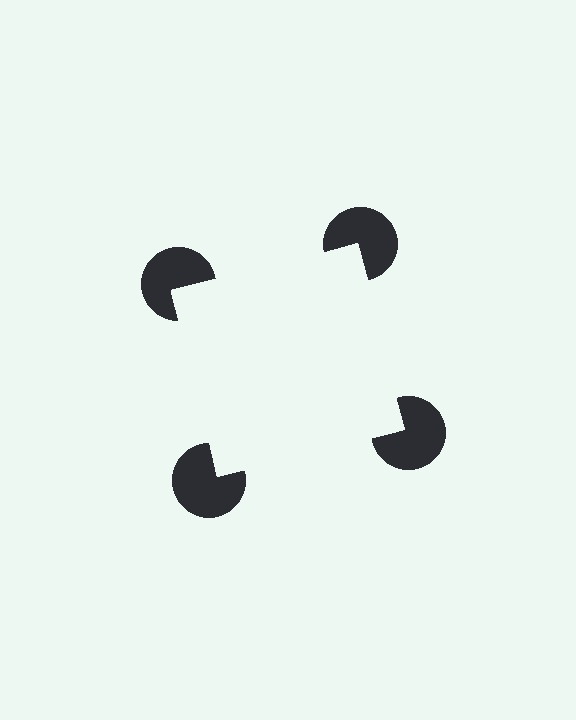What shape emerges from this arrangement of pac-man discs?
An illusory square — its edges are inferred from the aligned wedge cuts in the pac-man discs, not physically drawn.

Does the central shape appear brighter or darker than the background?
It typically appears slightly brighter than the background, even though no actual brightness change is drawn.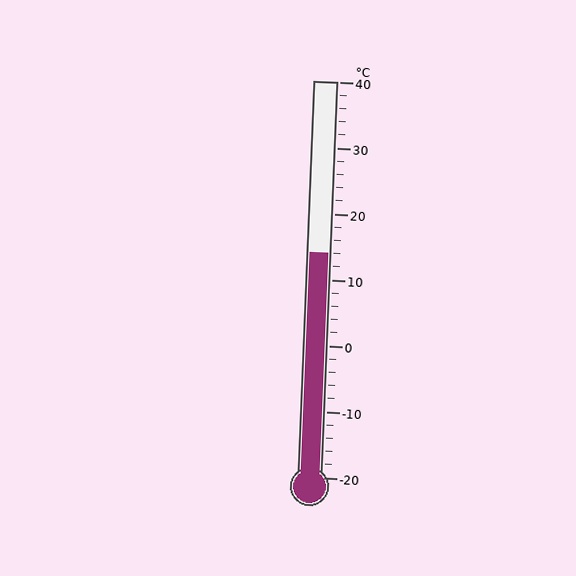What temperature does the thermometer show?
The thermometer shows approximately 14°C.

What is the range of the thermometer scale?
The thermometer scale ranges from -20°C to 40°C.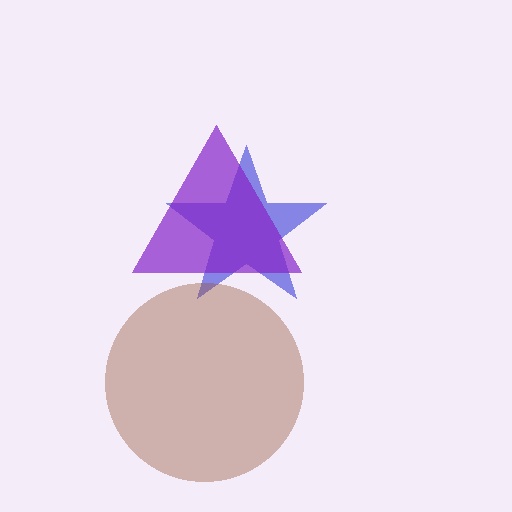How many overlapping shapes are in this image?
There are 3 overlapping shapes in the image.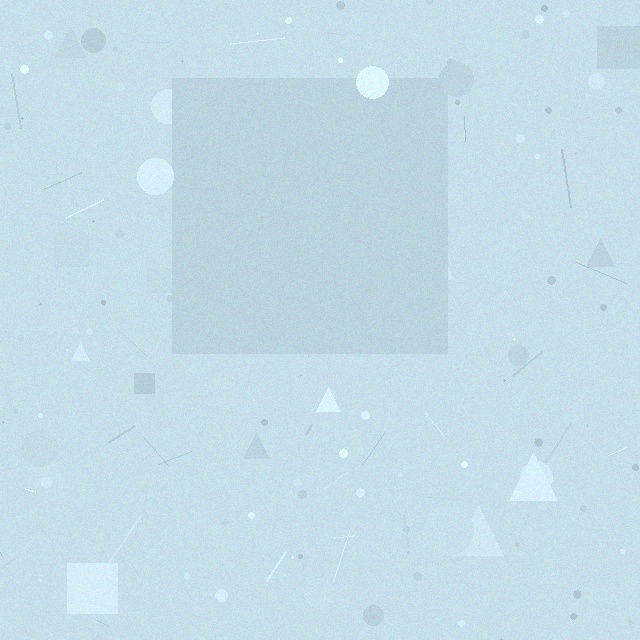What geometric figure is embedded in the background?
A square is embedded in the background.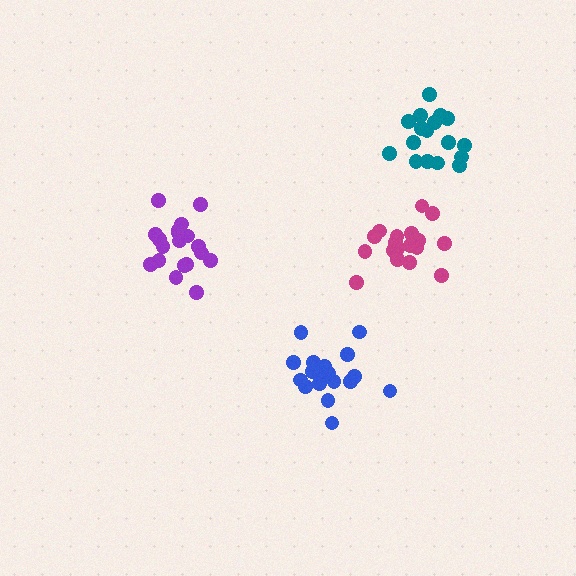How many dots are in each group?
Group 1: 19 dots, Group 2: 17 dots, Group 3: 20 dots, Group 4: 18 dots (74 total).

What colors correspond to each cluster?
The clusters are colored: blue, teal, purple, magenta.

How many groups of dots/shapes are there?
There are 4 groups.